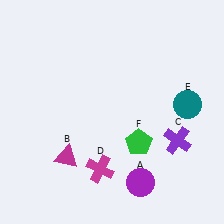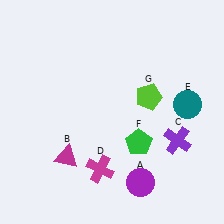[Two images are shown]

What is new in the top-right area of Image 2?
A lime pentagon (G) was added in the top-right area of Image 2.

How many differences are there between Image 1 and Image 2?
There is 1 difference between the two images.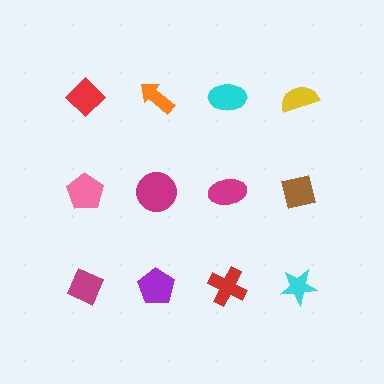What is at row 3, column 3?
A red cross.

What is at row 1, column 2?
An orange arrow.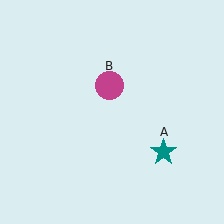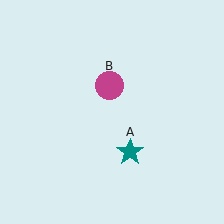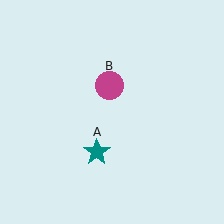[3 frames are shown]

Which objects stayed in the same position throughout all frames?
Magenta circle (object B) remained stationary.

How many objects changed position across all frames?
1 object changed position: teal star (object A).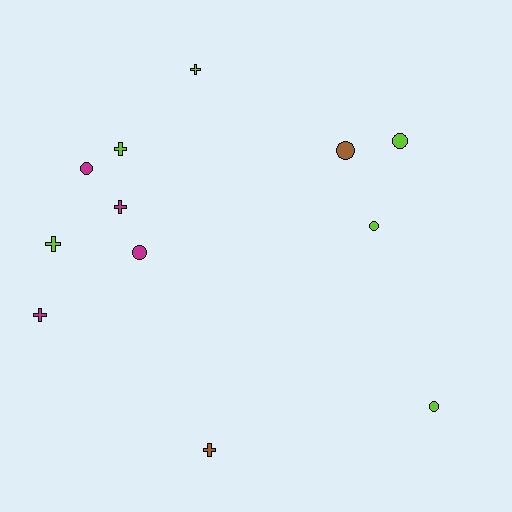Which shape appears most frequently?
Cross, with 6 objects.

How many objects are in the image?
There are 12 objects.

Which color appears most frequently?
Lime, with 6 objects.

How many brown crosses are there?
There is 1 brown cross.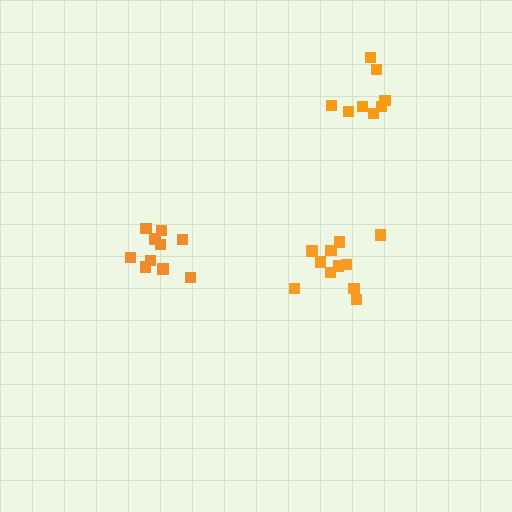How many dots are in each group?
Group 1: 11 dots, Group 2: 8 dots, Group 3: 11 dots (30 total).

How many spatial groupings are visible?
There are 3 spatial groupings.